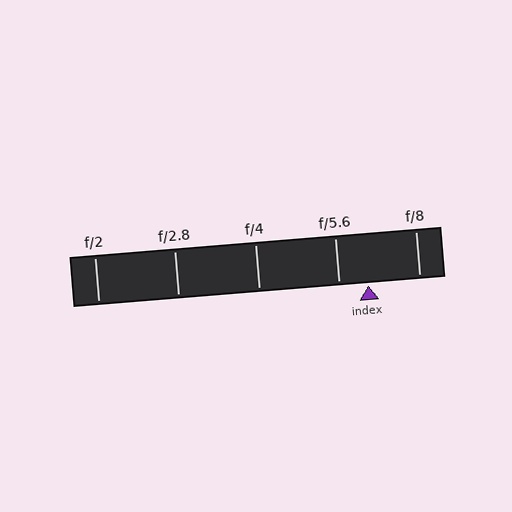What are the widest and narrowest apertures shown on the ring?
The widest aperture shown is f/2 and the narrowest is f/8.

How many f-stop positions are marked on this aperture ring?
There are 5 f-stop positions marked.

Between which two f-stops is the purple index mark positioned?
The index mark is between f/5.6 and f/8.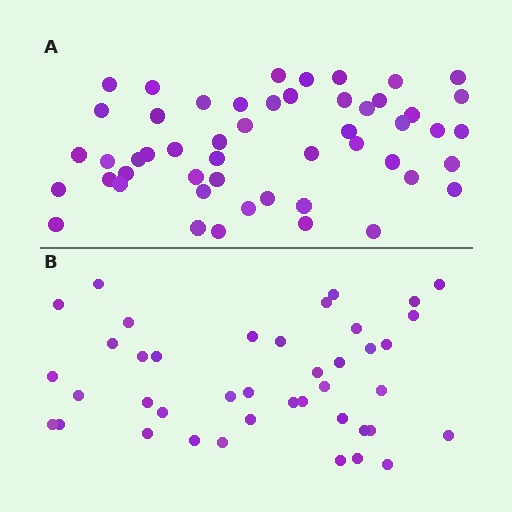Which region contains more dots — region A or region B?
Region A (the top region) has more dots.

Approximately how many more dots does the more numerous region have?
Region A has roughly 10 or so more dots than region B.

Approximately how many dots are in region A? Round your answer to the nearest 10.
About 50 dots. (The exact count is 51, which rounds to 50.)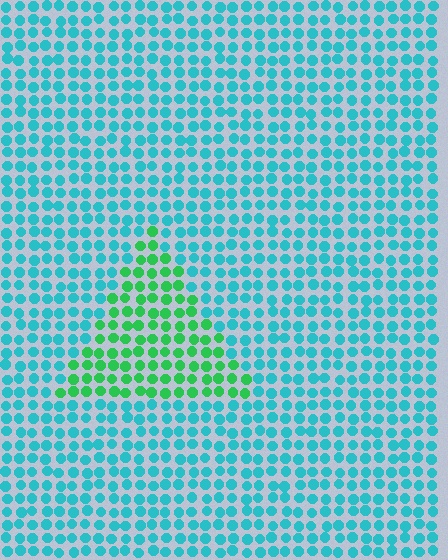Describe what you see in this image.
The image is filled with small cyan elements in a uniform arrangement. A triangle-shaped region is visible where the elements are tinted to a slightly different hue, forming a subtle color boundary.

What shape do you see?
I see a triangle.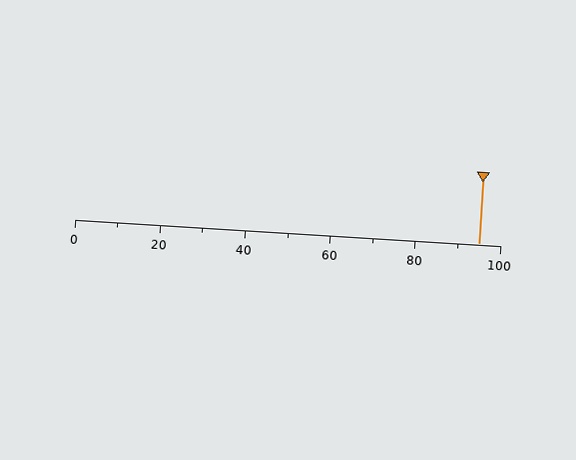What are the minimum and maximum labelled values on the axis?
The axis runs from 0 to 100.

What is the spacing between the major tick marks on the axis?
The major ticks are spaced 20 apart.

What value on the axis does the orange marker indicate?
The marker indicates approximately 95.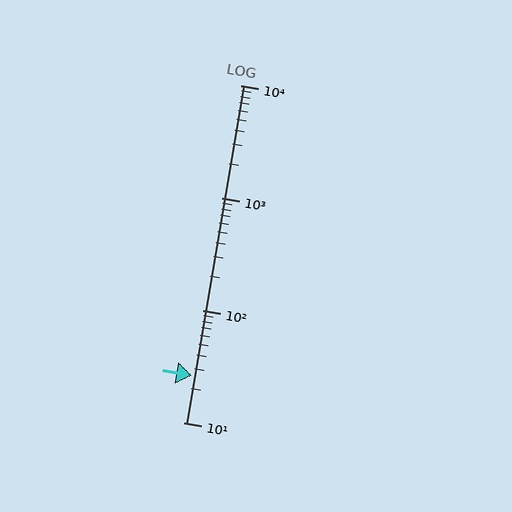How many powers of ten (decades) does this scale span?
The scale spans 3 decades, from 10 to 10000.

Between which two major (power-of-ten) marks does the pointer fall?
The pointer is between 10 and 100.